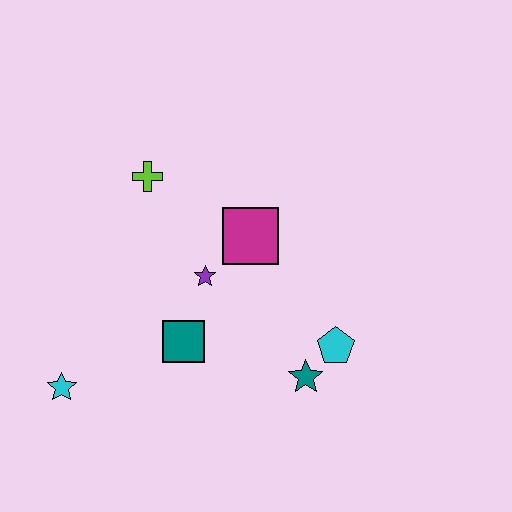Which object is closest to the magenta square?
The purple star is closest to the magenta square.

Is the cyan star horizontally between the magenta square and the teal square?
No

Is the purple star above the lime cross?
No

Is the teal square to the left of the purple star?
Yes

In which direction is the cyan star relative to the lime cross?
The cyan star is below the lime cross.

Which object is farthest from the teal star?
The lime cross is farthest from the teal star.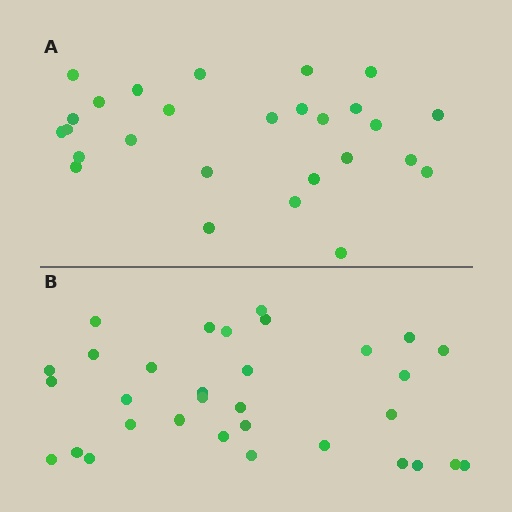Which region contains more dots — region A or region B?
Region B (the bottom region) has more dots.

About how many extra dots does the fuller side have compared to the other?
Region B has about 5 more dots than region A.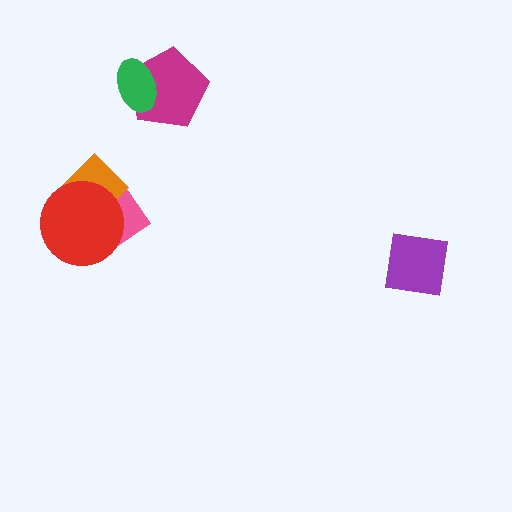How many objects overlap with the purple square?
0 objects overlap with the purple square.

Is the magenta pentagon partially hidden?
Yes, it is partially covered by another shape.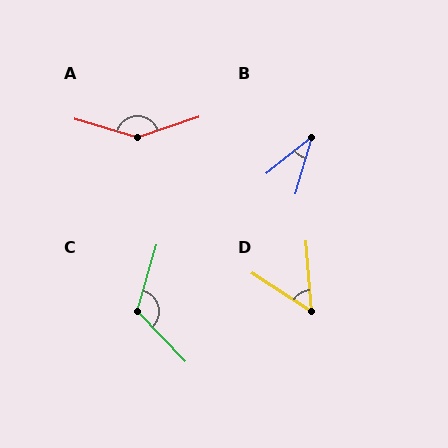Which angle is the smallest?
B, at approximately 35 degrees.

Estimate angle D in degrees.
Approximately 53 degrees.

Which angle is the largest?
A, at approximately 145 degrees.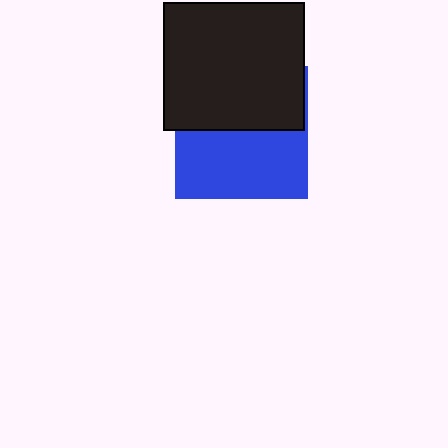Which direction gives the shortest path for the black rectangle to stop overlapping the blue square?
Moving up gives the shortest separation.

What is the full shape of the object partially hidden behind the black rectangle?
The partially hidden object is a blue square.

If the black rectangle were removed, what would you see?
You would see the complete blue square.